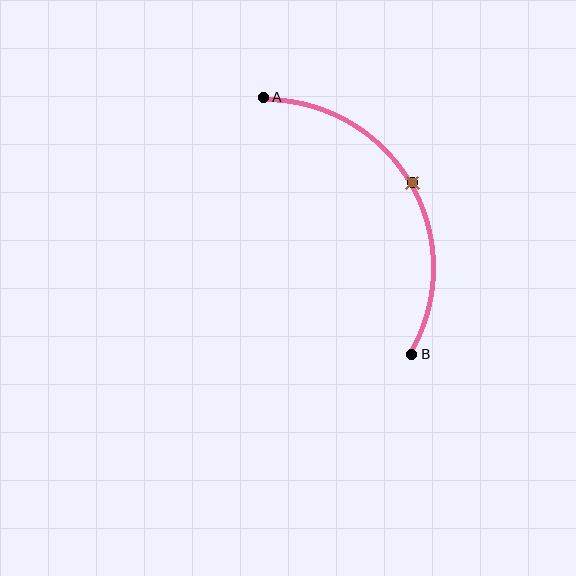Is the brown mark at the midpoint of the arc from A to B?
Yes. The brown mark lies on the arc at equal arc-length from both A and B — it is the arc midpoint.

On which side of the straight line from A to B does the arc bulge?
The arc bulges to the right of the straight line connecting A and B.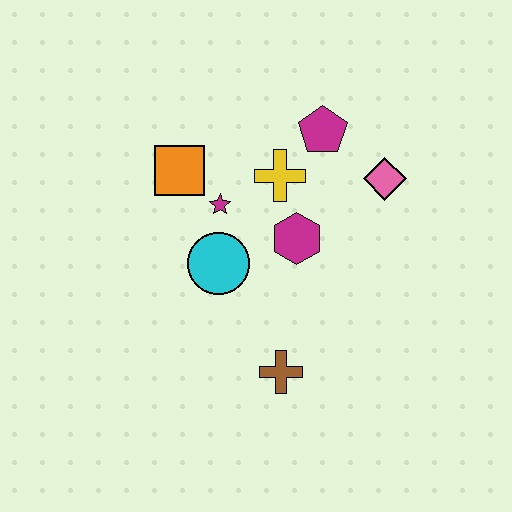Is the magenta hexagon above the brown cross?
Yes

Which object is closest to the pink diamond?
The magenta pentagon is closest to the pink diamond.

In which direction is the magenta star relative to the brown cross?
The magenta star is above the brown cross.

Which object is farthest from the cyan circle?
The pink diamond is farthest from the cyan circle.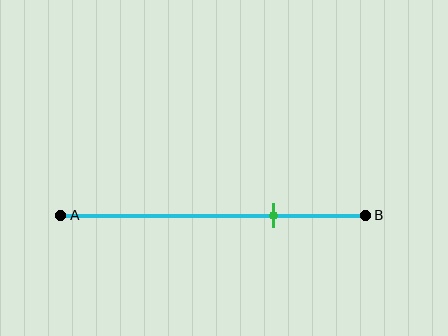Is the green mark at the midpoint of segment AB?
No, the mark is at about 70% from A, not at the 50% midpoint.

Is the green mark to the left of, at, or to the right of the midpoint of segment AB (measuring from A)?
The green mark is to the right of the midpoint of segment AB.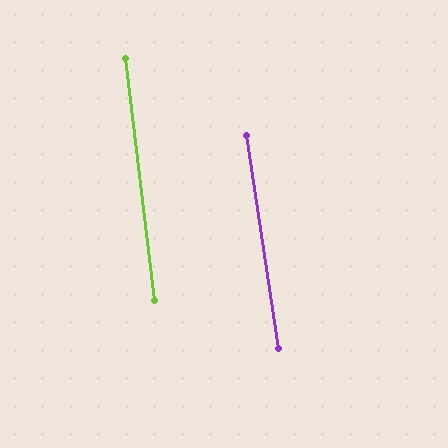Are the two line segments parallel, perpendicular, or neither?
Parallel — their directions differ by only 1.7°.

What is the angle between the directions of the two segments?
Approximately 2 degrees.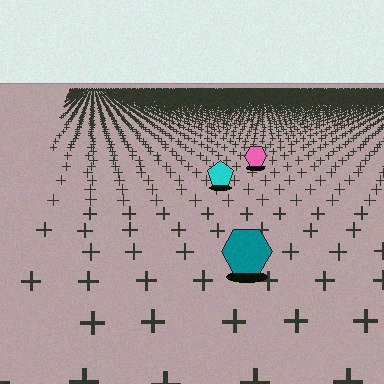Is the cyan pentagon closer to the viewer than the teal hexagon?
No. The teal hexagon is closer — you can tell from the texture gradient: the ground texture is coarser near it.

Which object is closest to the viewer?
The teal hexagon is closest. The texture marks near it are larger and more spread out.